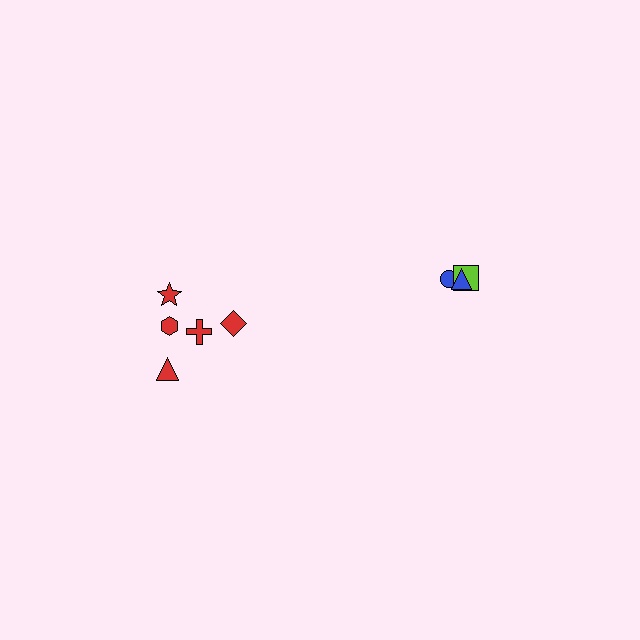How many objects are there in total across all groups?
There are 8 objects.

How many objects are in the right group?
There are 3 objects.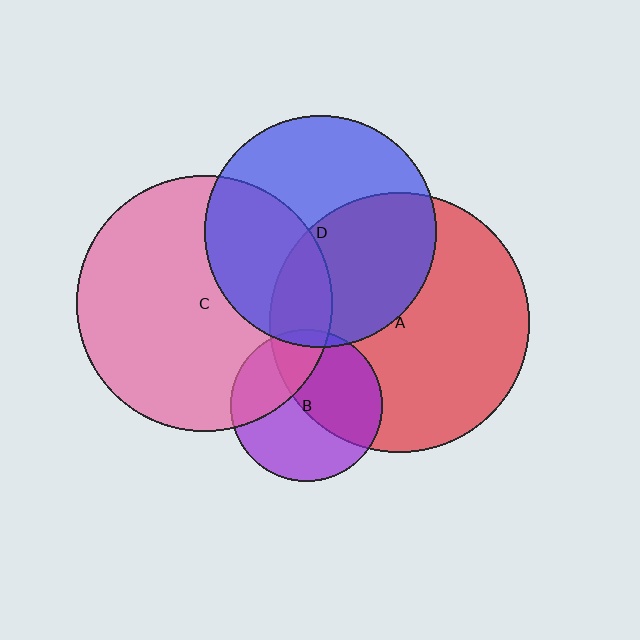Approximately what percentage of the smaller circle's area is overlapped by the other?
Approximately 45%.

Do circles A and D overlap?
Yes.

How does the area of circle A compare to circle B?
Approximately 2.9 times.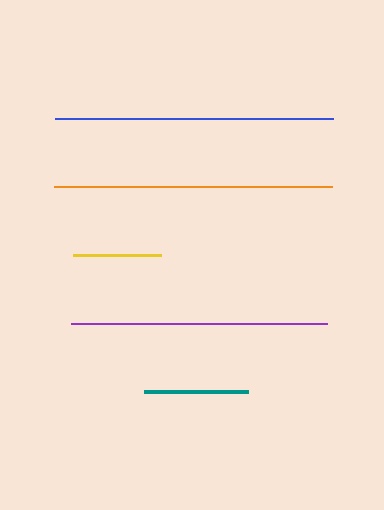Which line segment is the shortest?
The yellow line is the shortest at approximately 88 pixels.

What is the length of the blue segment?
The blue segment is approximately 278 pixels long.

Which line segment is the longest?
The blue line is the longest at approximately 278 pixels.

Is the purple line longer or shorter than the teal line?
The purple line is longer than the teal line.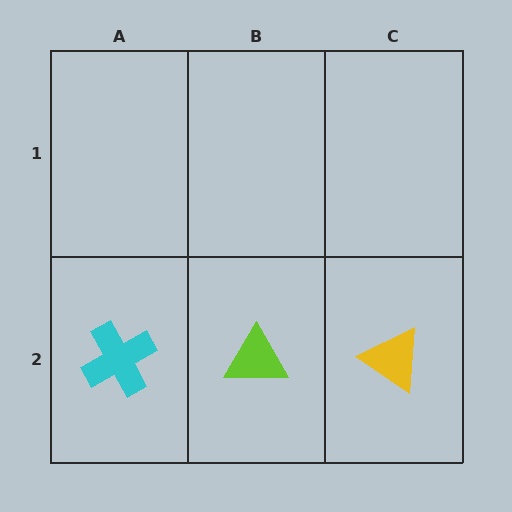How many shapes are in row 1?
0 shapes.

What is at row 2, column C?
A yellow triangle.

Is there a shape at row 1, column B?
No, that cell is empty.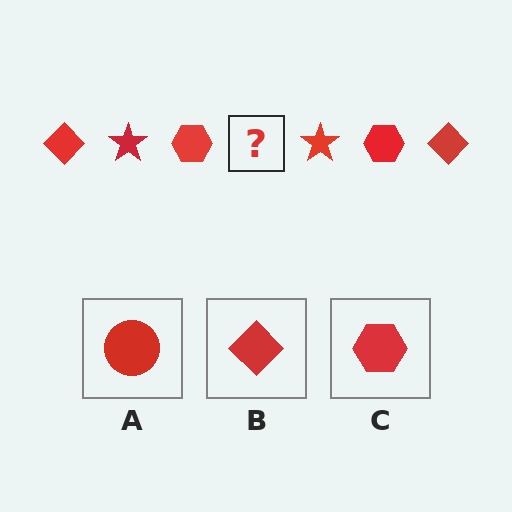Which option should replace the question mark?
Option B.